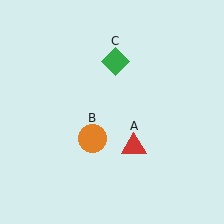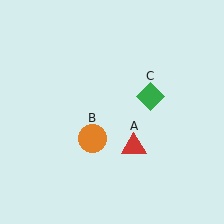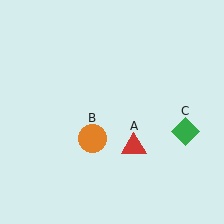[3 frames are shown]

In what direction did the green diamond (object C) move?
The green diamond (object C) moved down and to the right.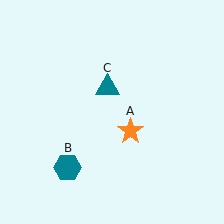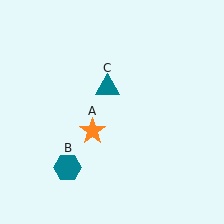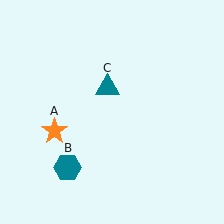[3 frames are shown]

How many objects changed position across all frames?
1 object changed position: orange star (object A).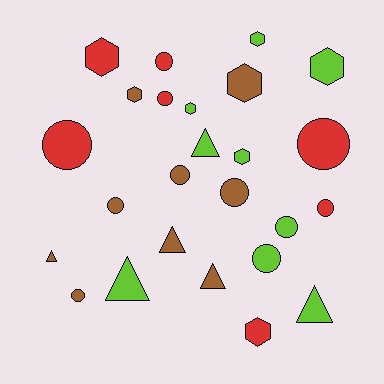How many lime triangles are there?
There are 3 lime triangles.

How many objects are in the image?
There are 25 objects.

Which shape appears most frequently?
Circle, with 11 objects.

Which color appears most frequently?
Brown, with 9 objects.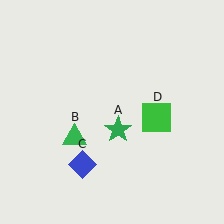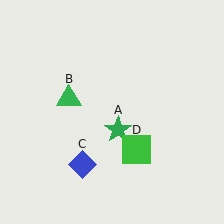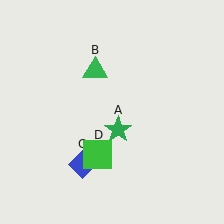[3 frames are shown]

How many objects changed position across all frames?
2 objects changed position: green triangle (object B), green square (object D).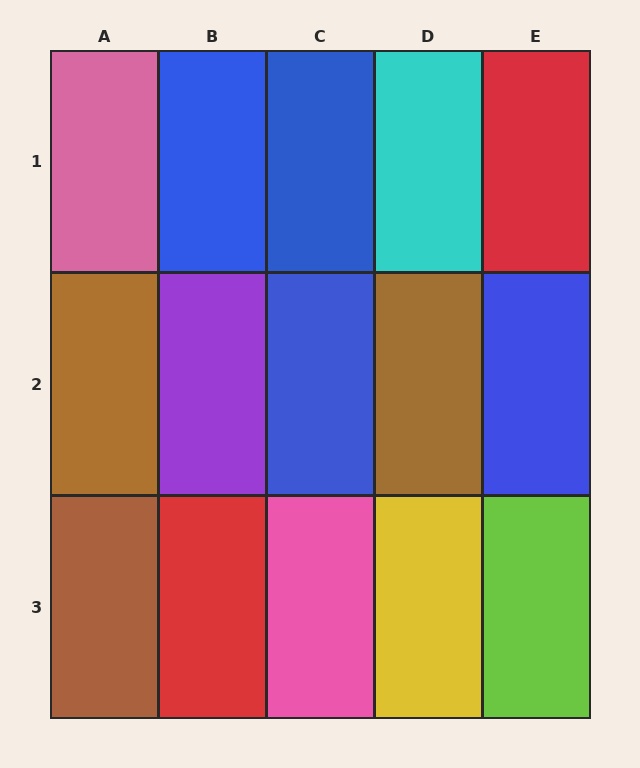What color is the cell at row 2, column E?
Blue.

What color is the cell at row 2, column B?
Purple.